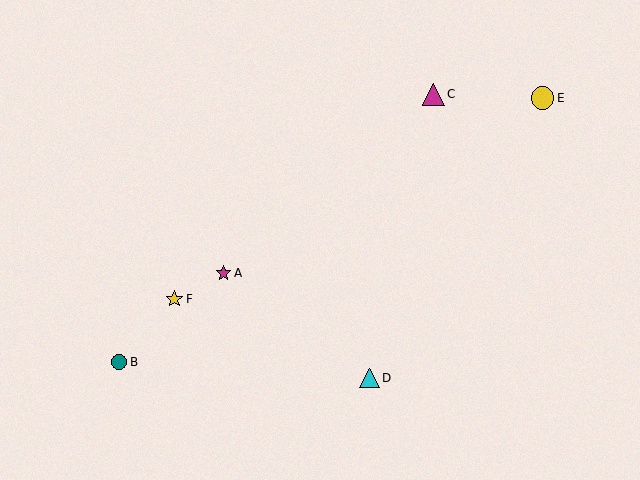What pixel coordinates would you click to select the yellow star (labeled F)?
Click at (174, 299) to select the yellow star F.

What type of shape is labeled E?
Shape E is a yellow circle.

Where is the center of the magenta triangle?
The center of the magenta triangle is at (434, 94).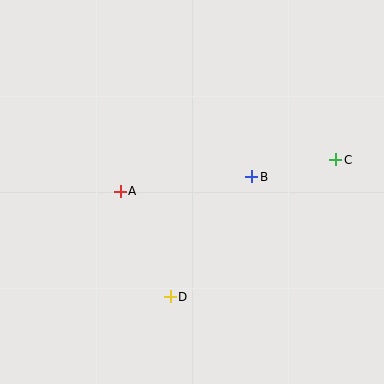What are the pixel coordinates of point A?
Point A is at (120, 191).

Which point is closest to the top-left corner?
Point A is closest to the top-left corner.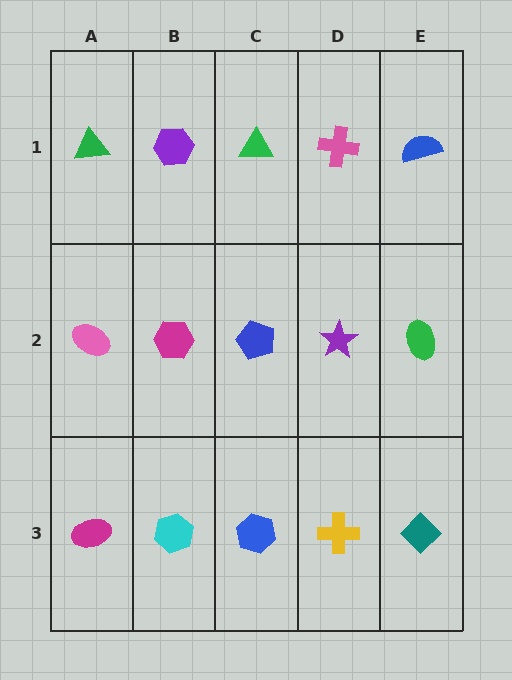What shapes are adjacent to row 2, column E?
A blue semicircle (row 1, column E), a teal diamond (row 3, column E), a purple star (row 2, column D).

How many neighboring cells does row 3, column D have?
3.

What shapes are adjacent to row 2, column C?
A green triangle (row 1, column C), a blue hexagon (row 3, column C), a magenta hexagon (row 2, column B), a purple star (row 2, column D).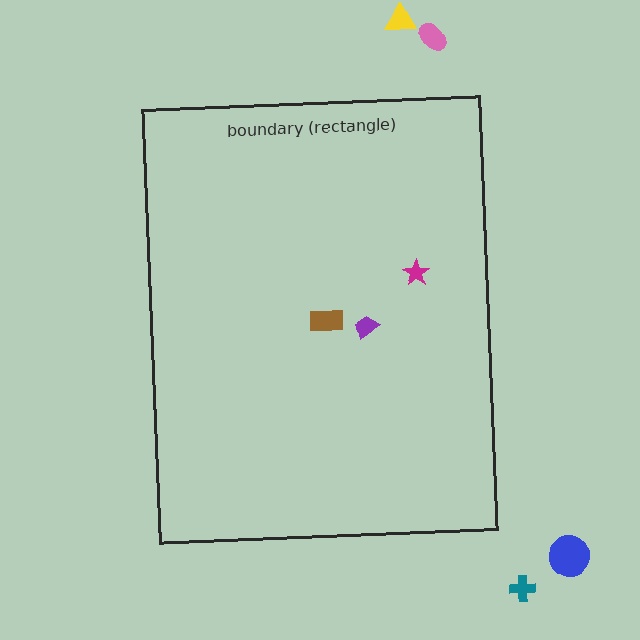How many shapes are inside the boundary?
3 inside, 4 outside.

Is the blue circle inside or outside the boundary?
Outside.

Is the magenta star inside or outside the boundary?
Inside.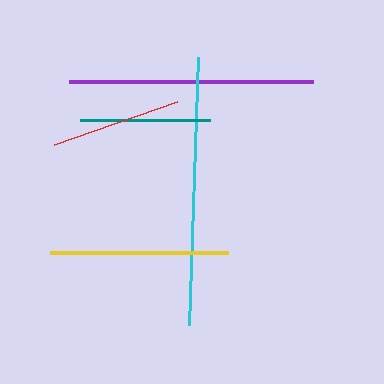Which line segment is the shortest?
The red line is the shortest at approximately 130 pixels.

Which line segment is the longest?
The cyan line is the longest at approximately 268 pixels.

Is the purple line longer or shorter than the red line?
The purple line is longer than the red line.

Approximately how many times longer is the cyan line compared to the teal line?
The cyan line is approximately 2.0 times the length of the teal line.